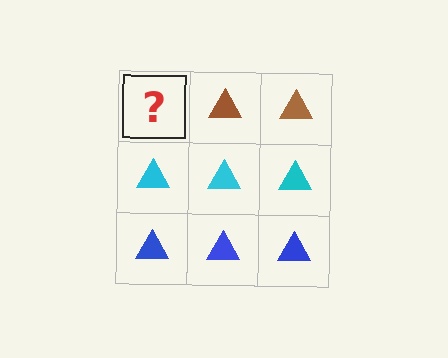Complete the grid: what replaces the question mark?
The question mark should be replaced with a brown triangle.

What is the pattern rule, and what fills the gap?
The rule is that each row has a consistent color. The gap should be filled with a brown triangle.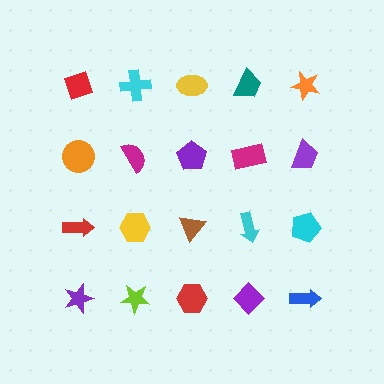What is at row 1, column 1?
A red diamond.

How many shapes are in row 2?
5 shapes.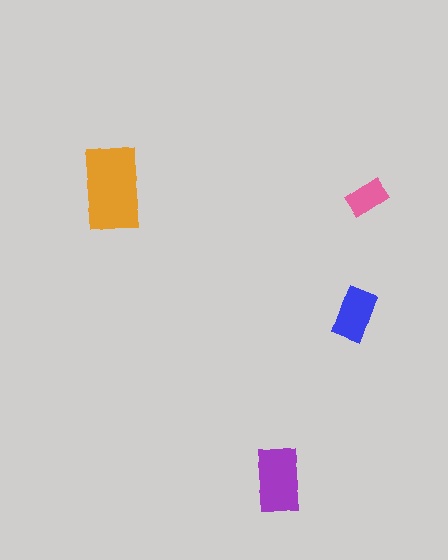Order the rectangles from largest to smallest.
the orange one, the purple one, the blue one, the pink one.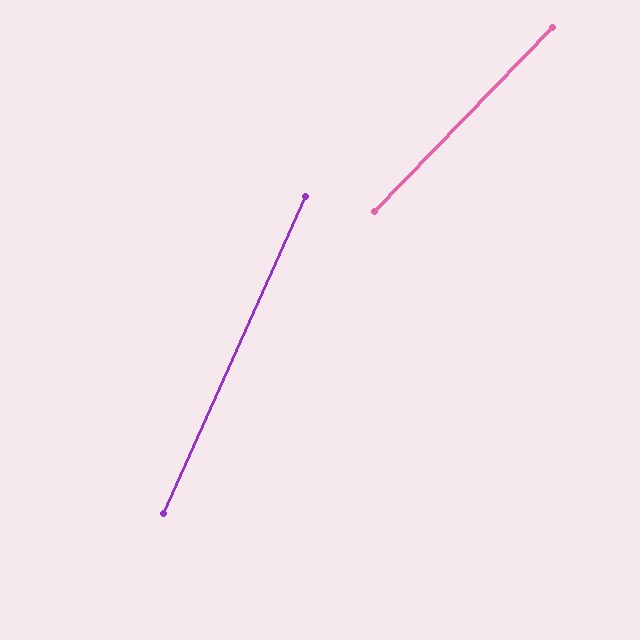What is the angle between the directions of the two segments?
Approximately 20 degrees.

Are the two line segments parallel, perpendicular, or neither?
Neither parallel nor perpendicular — they differ by about 20°.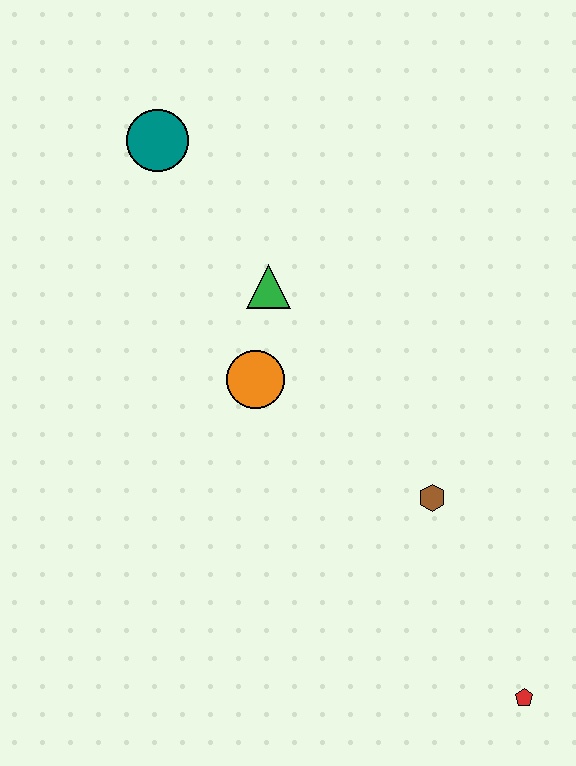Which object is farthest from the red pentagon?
The teal circle is farthest from the red pentagon.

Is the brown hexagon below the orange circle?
Yes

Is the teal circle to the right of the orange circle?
No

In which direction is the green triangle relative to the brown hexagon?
The green triangle is above the brown hexagon.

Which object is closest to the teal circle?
The green triangle is closest to the teal circle.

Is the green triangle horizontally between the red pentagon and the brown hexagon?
No